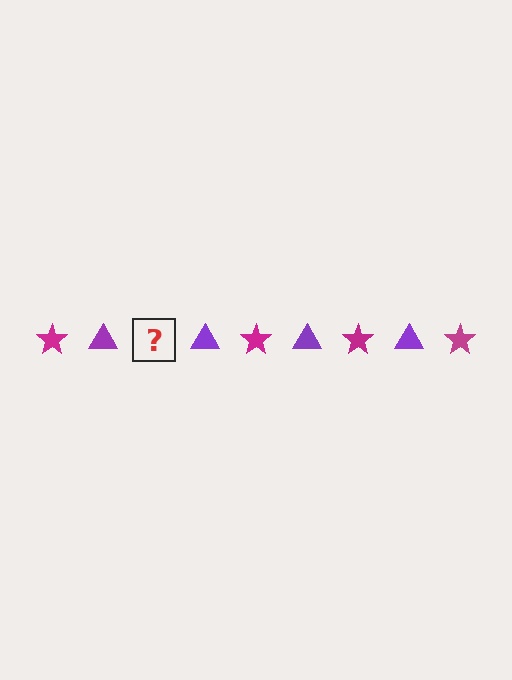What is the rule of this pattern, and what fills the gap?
The rule is that the pattern alternates between magenta star and purple triangle. The gap should be filled with a magenta star.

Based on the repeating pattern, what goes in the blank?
The blank should be a magenta star.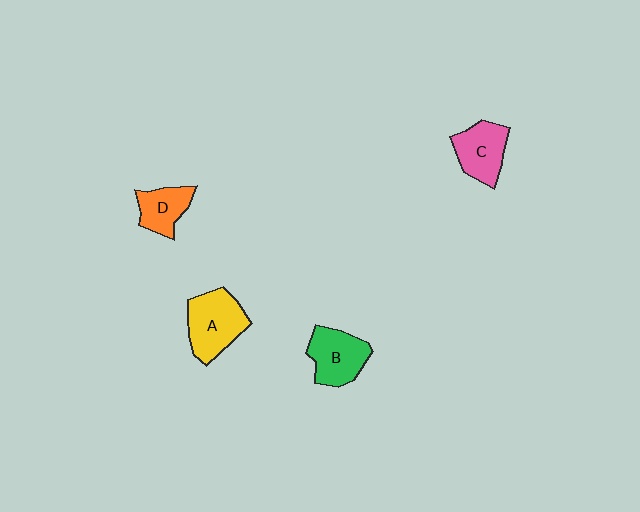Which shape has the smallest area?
Shape D (orange).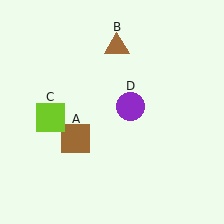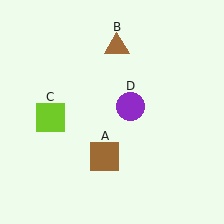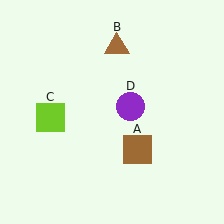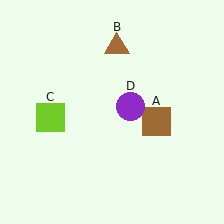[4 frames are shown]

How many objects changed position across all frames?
1 object changed position: brown square (object A).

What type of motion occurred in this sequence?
The brown square (object A) rotated counterclockwise around the center of the scene.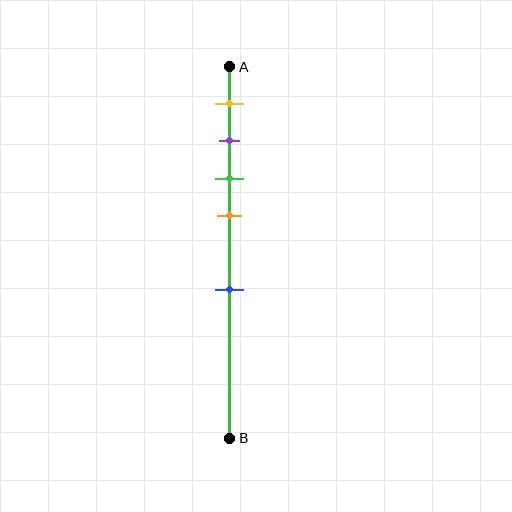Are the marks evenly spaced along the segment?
No, the marks are not evenly spaced.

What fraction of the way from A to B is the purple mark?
The purple mark is approximately 20% (0.2) of the way from A to B.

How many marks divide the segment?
There are 5 marks dividing the segment.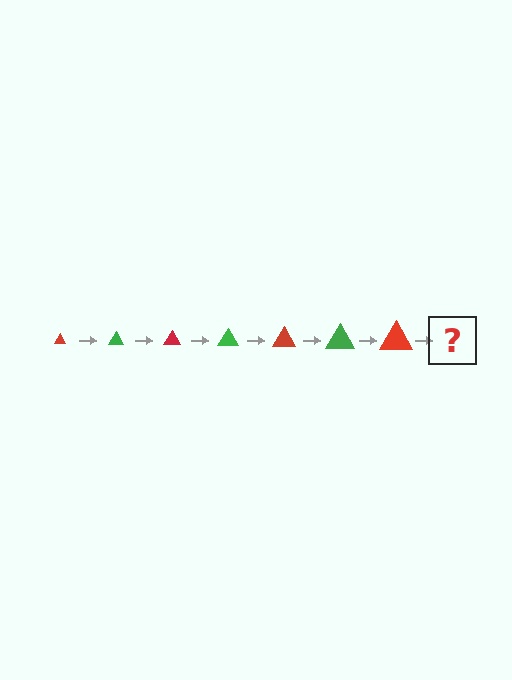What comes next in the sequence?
The next element should be a green triangle, larger than the previous one.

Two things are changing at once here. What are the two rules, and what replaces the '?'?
The two rules are that the triangle grows larger each step and the color cycles through red and green. The '?' should be a green triangle, larger than the previous one.